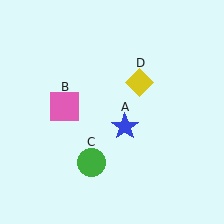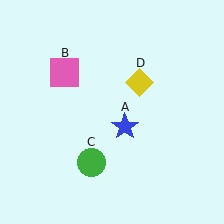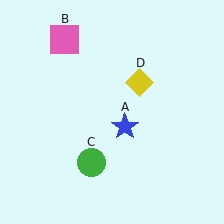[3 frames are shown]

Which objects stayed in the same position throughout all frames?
Blue star (object A) and green circle (object C) and yellow diamond (object D) remained stationary.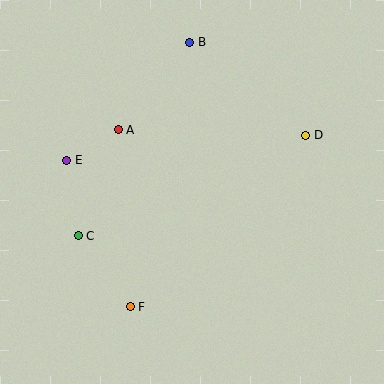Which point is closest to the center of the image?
Point A at (118, 130) is closest to the center.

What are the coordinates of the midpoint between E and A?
The midpoint between E and A is at (93, 145).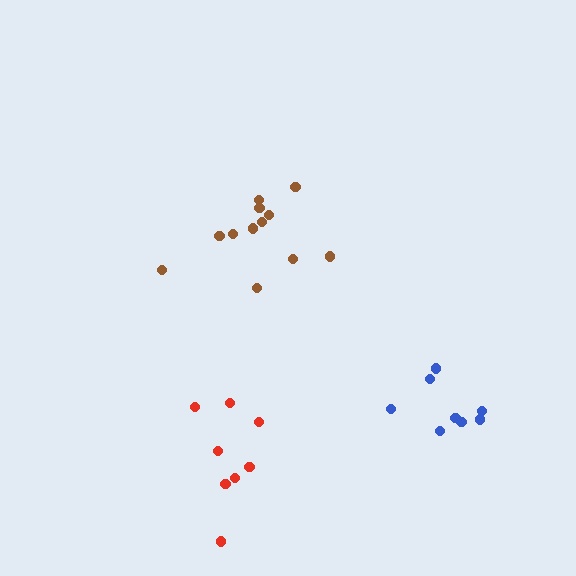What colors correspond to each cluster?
The clusters are colored: brown, blue, red.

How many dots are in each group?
Group 1: 12 dots, Group 2: 8 dots, Group 3: 8 dots (28 total).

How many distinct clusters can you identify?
There are 3 distinct clusters.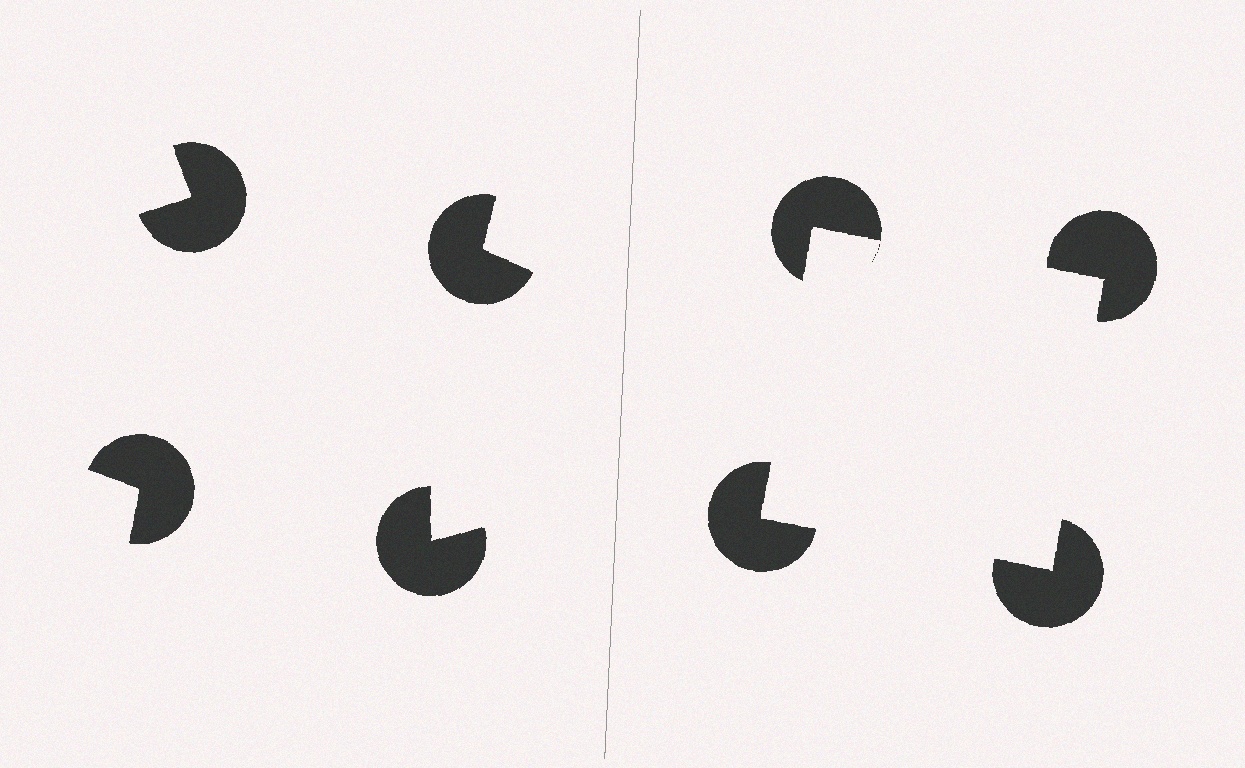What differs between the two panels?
The pac-man discs are positioned identically on both sides; only the wedge orientations differ. On the right they align to a square; on the left they are misaligned.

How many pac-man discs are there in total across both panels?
8 — 4 on each side.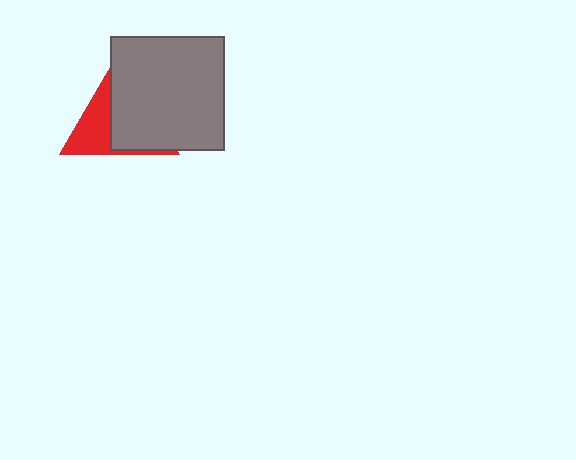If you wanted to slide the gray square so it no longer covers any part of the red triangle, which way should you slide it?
Slide it right — that is the most direct way to separate the two shapes.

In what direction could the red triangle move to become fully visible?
The red triangle could move left. That would shift it out from behind the gray square entirely.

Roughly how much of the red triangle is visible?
A small part of it is visible (roughly 39%).